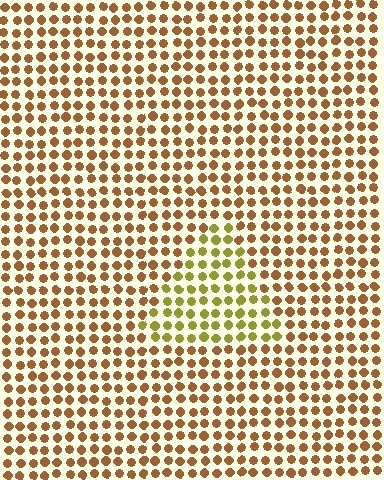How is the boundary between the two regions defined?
The boundary is defined purely by a slight shift in hue (about 39 degrees). Spacing, size, and orientation are identical on both sides.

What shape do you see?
I see a triangle.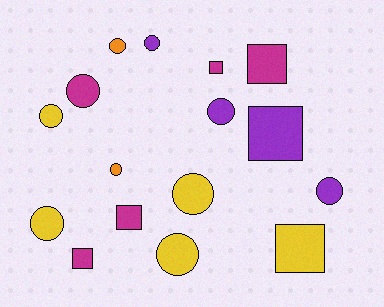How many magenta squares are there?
There are 4 magenta squares.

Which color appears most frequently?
Magenta, with 5 objects.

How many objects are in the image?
There are 16 objects.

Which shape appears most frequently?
Circle, with 10 objects.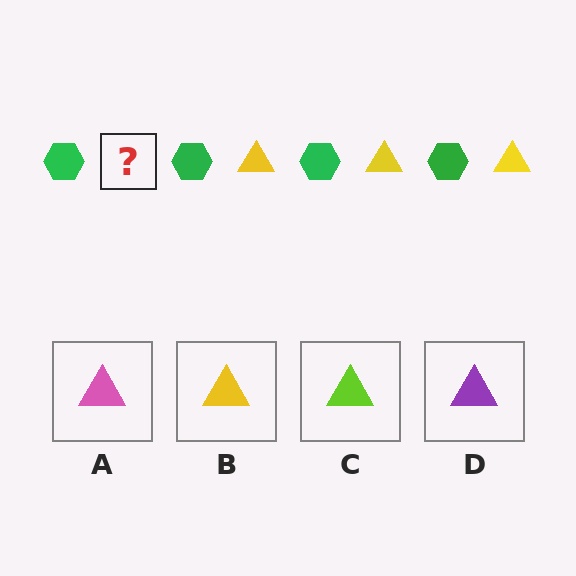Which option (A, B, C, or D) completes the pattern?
B.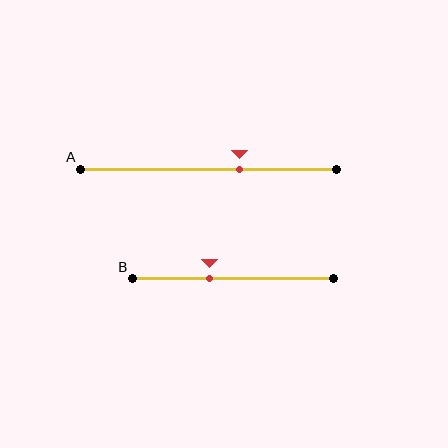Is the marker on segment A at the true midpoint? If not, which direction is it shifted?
No, the marker on segment A is shifted to the right by about 12% of the segment length.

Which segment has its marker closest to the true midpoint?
Segment B has its marker closest to the true midpoint.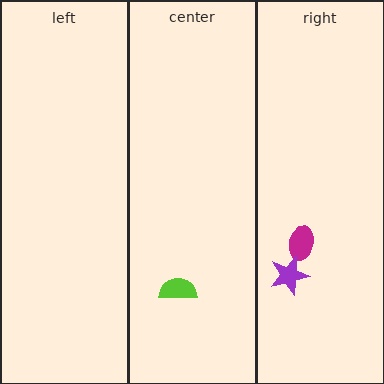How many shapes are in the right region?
2.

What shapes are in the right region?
The magenta ellipse, the purple star.